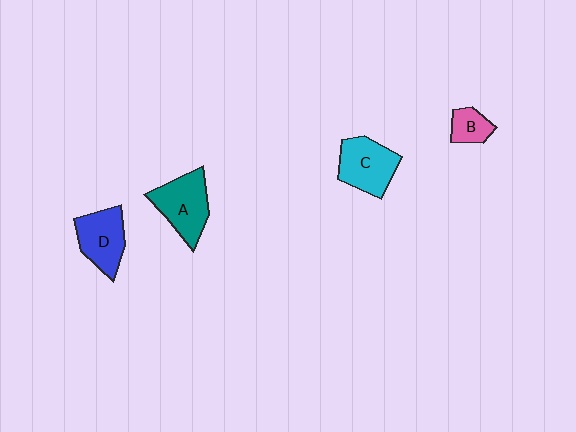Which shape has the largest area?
Shape A (teal).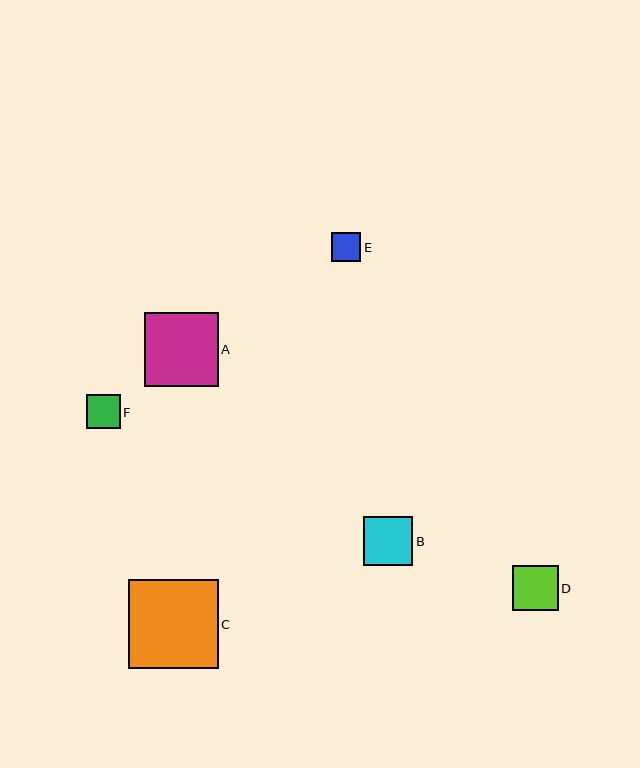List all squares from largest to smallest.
From largest to smallest: C, A, B, D, F, E.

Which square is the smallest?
Square E is the smallest with a size of approximately 29 pixels.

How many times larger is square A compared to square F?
Square A is approximately 2.2 times the size of square F.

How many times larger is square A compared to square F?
Square A is approximately 2.2 times the size of square F.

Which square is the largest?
Square C is the largest with a size of approximately 90 pixels.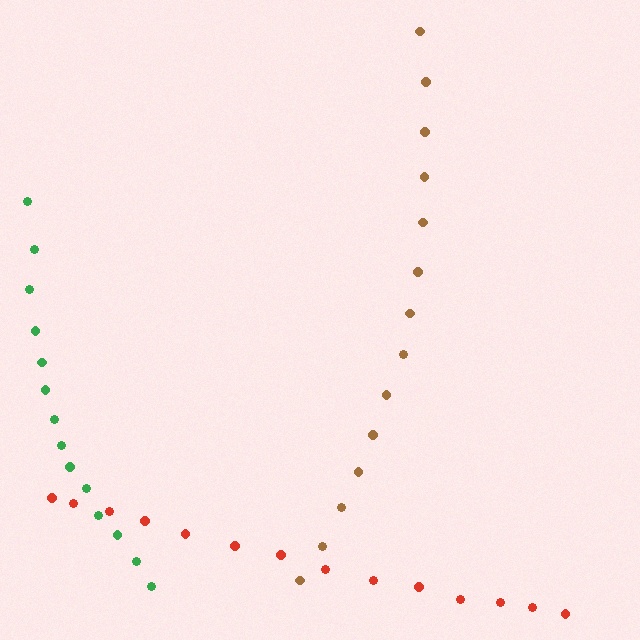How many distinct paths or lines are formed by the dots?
There are 3 distinct paths.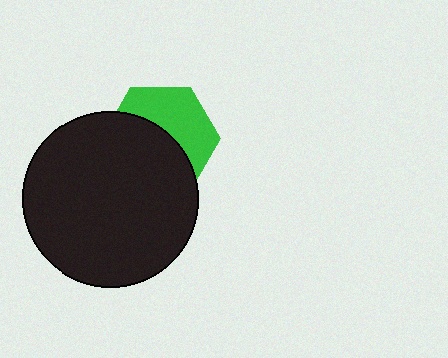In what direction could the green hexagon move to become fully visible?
The green hexagon could move up. That would shift it out from behind the black circle entirely.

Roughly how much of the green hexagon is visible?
About half of it is visible (roughly 45%).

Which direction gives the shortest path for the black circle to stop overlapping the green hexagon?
Moving down gives the shortest separation.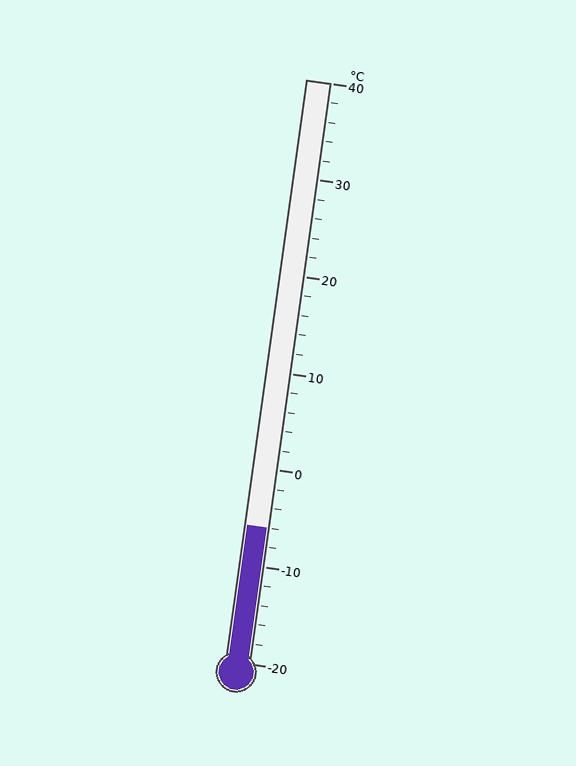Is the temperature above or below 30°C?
The temperature is below 30°C.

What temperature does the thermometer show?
The thermometer shows approximately -6°C.